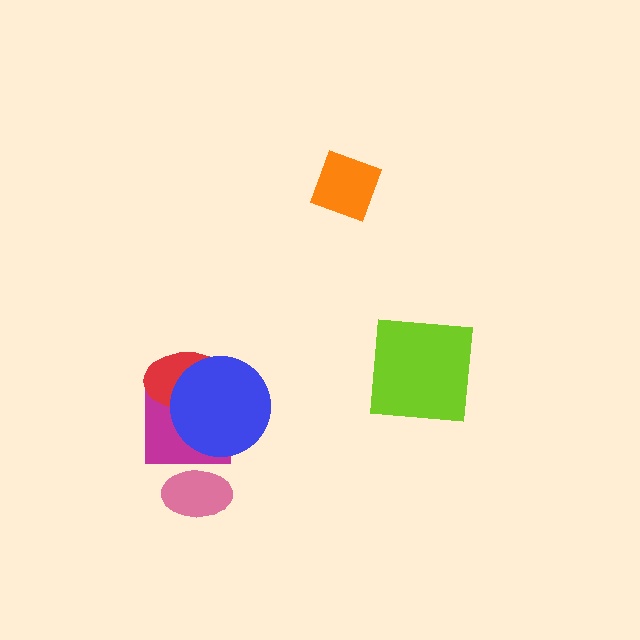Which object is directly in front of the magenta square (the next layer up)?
The red ellipse is directly in front of the magenta square.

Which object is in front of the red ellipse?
The blue circle is in front of the red ellipse.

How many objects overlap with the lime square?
0 objects overlap with the lime square.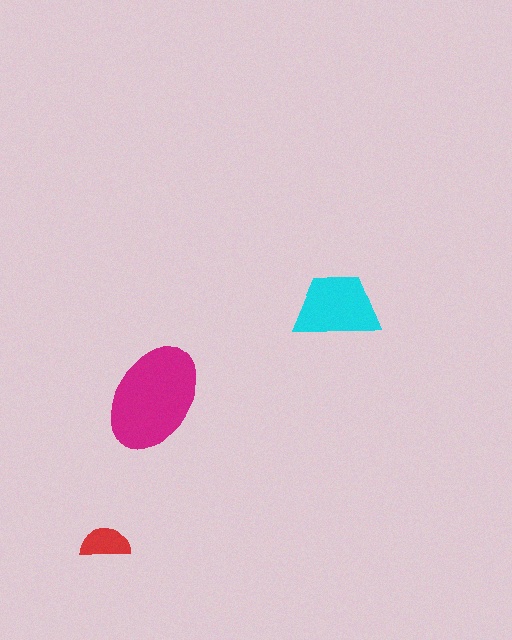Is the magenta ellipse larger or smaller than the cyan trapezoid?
Larger.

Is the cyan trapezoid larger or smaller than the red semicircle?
Larger.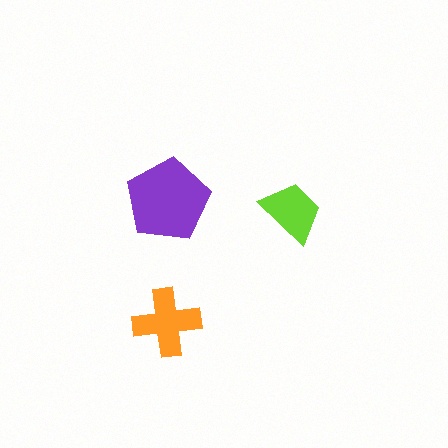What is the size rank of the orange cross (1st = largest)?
2nd.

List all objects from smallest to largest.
The lime trapezoid, the orange cross, the purple pentagon.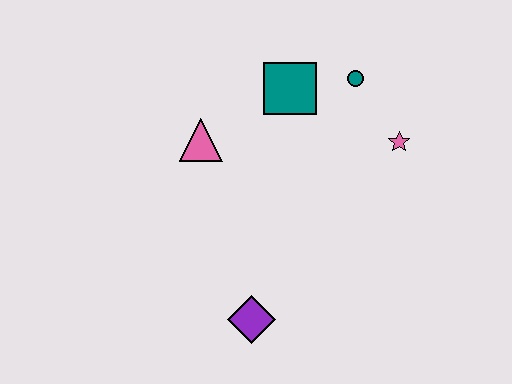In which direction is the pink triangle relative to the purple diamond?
The pink triangle is above the purple diamond.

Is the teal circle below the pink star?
No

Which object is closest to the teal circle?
The teal square is closest to the teal circle.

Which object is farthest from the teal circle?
The purple diamond is farthest from the teal circle.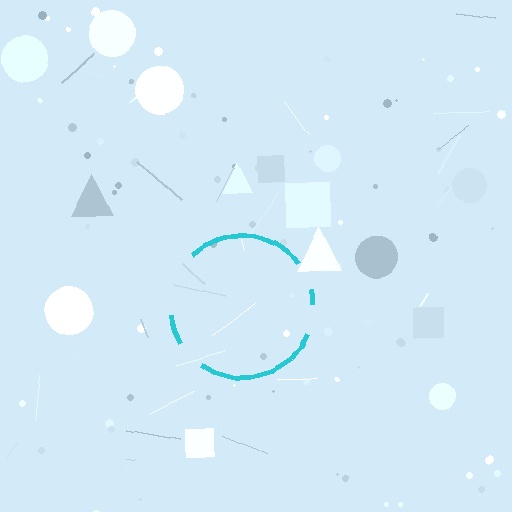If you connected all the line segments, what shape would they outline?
They would outline a circle.